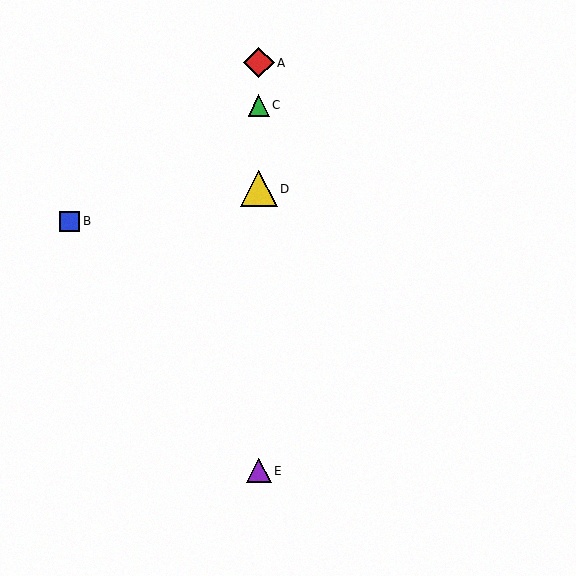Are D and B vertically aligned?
No, D is at x≈259 and B is at x≈69.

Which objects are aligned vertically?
Objects A, C, D, E are aligned vertically.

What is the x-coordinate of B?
Object B is at x≈69.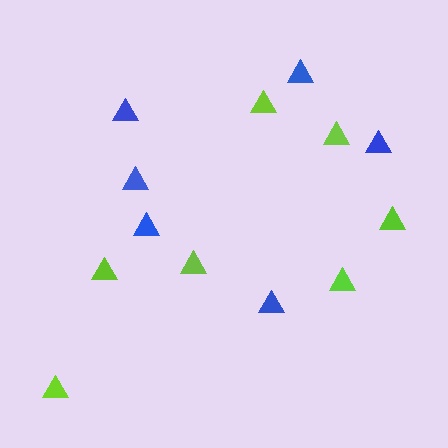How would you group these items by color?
There are 2 groups: one group of lime triangles (7) and one group of blue triangles (6).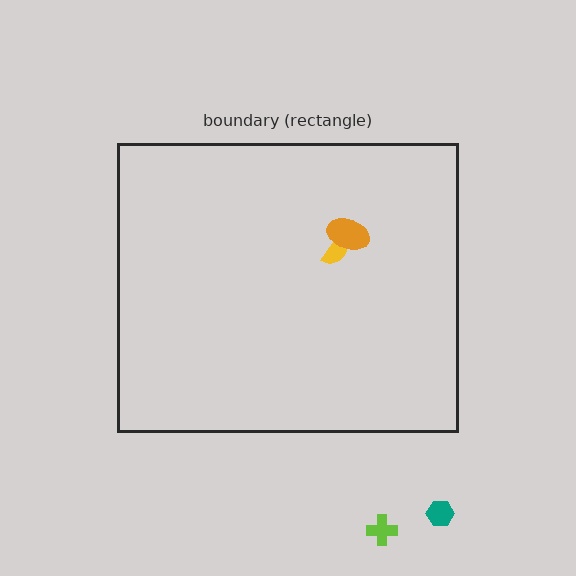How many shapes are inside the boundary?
2 inside, 2 outside.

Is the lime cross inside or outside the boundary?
Outside.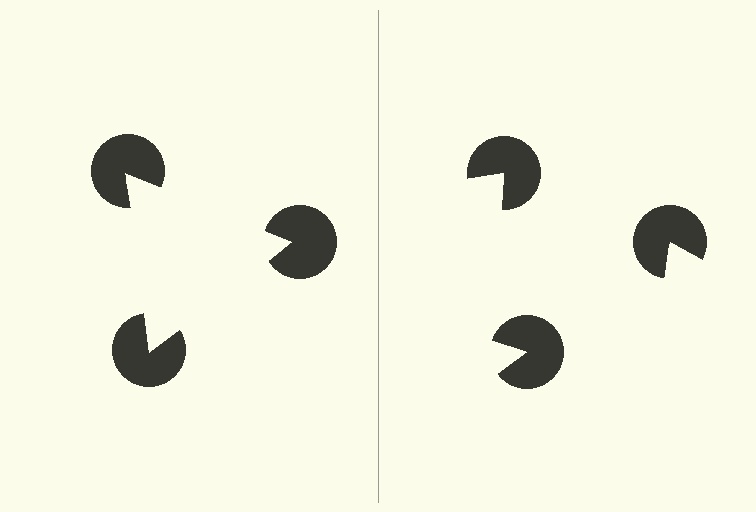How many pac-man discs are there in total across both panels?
6 — 3 on each side.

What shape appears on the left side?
An illusory triangle.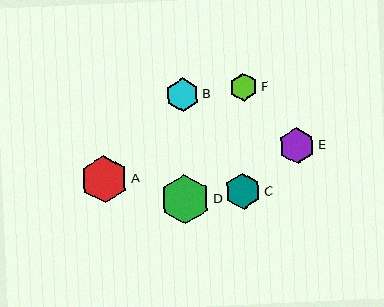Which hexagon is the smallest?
Hexagon F is the smallest with a size of approximately 28 pixels.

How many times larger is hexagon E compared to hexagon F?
Hexagon E is approximately 1.3 times the size of hexagon F.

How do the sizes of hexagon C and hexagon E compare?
Hexagon C and hexagon E are approximately the same size.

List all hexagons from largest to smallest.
From largest to smallest: D, A, C, E, B, F.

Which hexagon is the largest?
Hexagon D is the largest with a size of approximately 50 pixels.